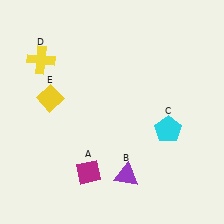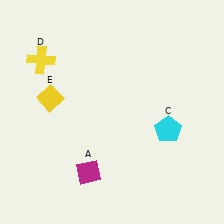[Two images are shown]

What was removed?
The purple triangle (B) was removed in Image 2.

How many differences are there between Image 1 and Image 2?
There is 1 difference between the two images.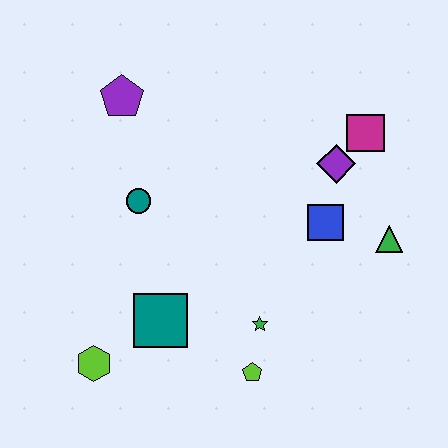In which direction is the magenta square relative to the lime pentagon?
The magenta square is above the lime pentagon.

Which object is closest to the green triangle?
The blue square is closest to the green triangle.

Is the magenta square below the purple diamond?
No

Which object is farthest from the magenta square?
The lime hexagon is farthest from the magenta square.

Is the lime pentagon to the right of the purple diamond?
No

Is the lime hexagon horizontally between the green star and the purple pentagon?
No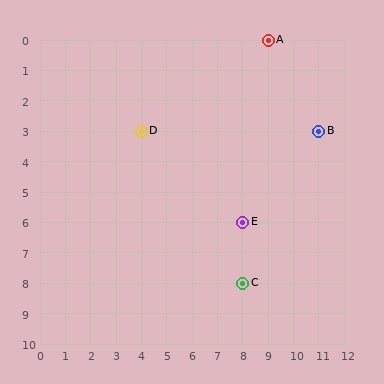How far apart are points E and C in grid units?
Points E and C are 2 rows apart.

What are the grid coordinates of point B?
Point B is at grid coordinates (11, 3).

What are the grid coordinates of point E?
Point E is at grid coordinates (8, 6).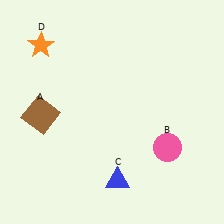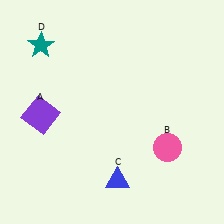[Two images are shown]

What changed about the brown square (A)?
In Image 1, A is brown. In Image 2, it changed to purple.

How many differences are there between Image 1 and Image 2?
There are 2 differences between the two images.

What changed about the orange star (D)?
In Image 1, D is orange. In Image 2, it changed to teal.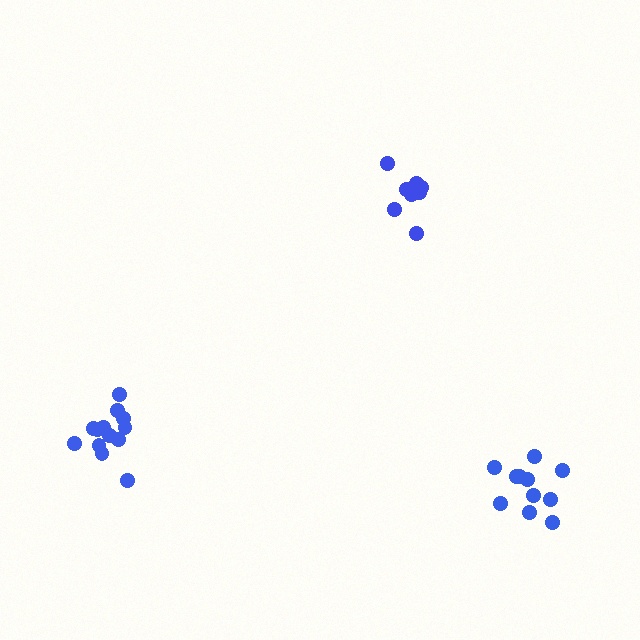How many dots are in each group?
Group 1: 9 dots, Group 2: 11 dots, Group 3: 13 dots (33 total).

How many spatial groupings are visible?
There are 3 spatial groupings.